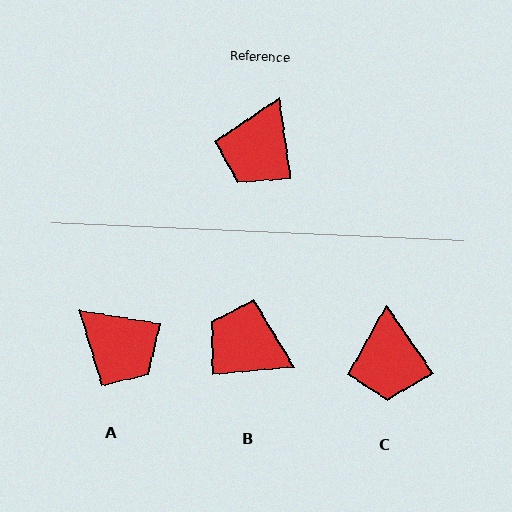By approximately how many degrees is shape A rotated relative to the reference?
Approximately 73 degrees counter-clockwise.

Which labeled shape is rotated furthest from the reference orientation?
B, about 93 degrees away.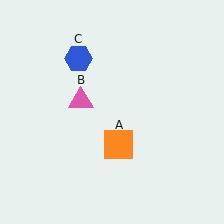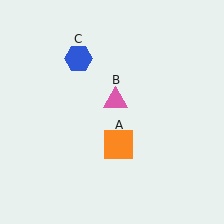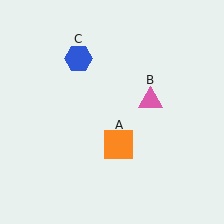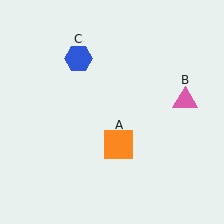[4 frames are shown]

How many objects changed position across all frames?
1 object changed position: pink triangle (object B).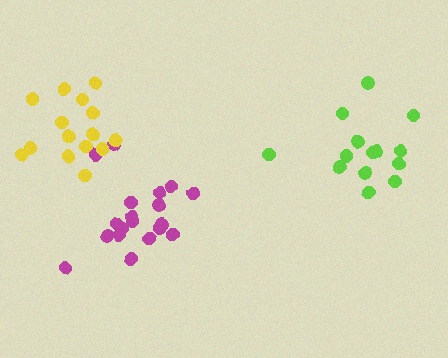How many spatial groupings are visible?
There are 3 spatial groupings.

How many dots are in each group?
Group 1: 14 dots, Group 2: 19 dots, Group 3: 15 dots (48 total).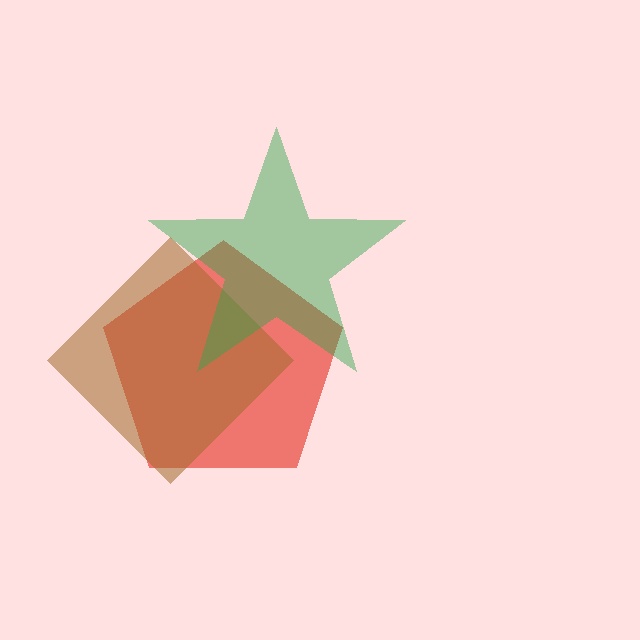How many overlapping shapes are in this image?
There are 3 overlapping shapes in the image.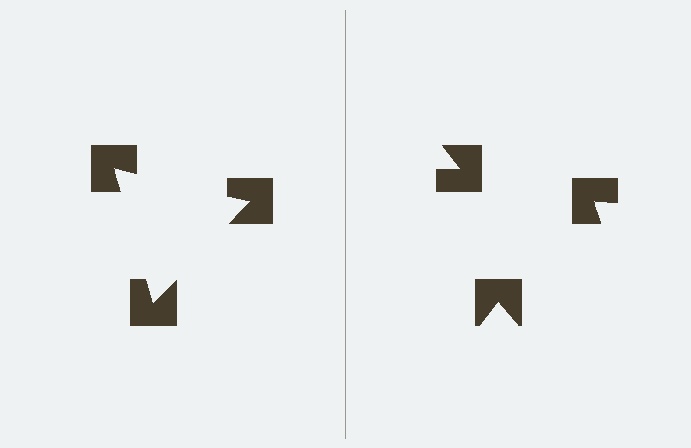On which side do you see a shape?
An illusory triangle appears on the left side. On the right side the wedge cuts are rotated, so no coherent shape forms.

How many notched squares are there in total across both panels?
6 — 3 on each side.